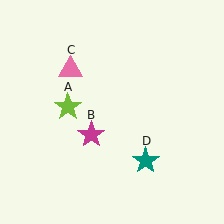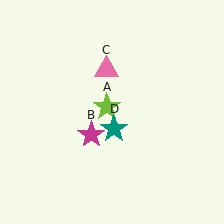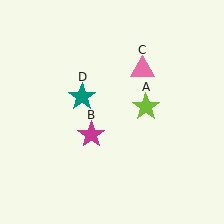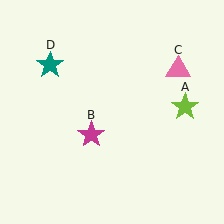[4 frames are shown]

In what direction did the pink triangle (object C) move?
The pink triangle (object C) moved right.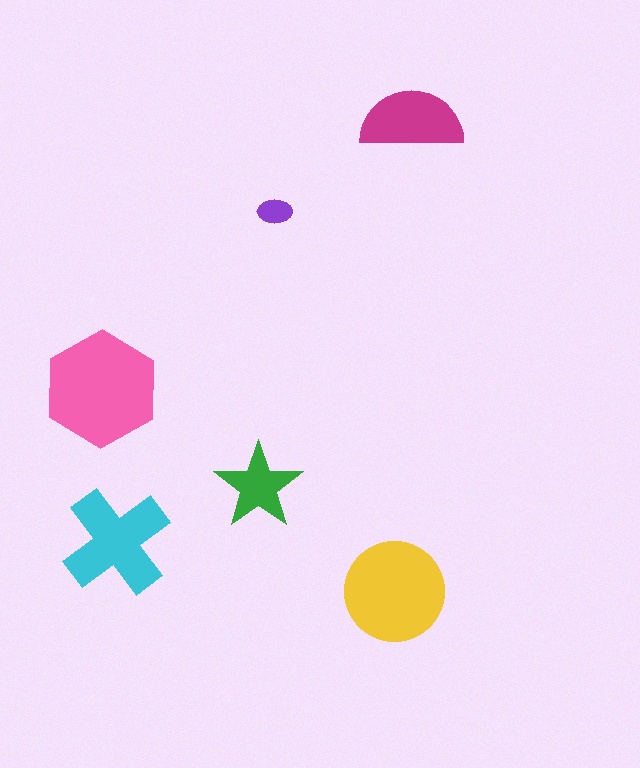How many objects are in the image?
There are 6 objects in the image.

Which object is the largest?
The pink hexagon.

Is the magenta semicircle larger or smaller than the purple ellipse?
Larger.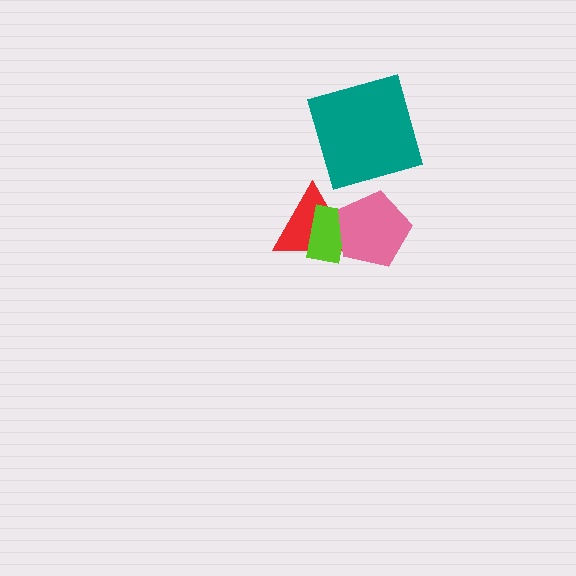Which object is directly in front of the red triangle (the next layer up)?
The lime rectangle is directly in front of the red triangle.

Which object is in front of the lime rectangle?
The pink pentagon is in front of the lime rectangle.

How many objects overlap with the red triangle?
2 objects overlap with the red triangle.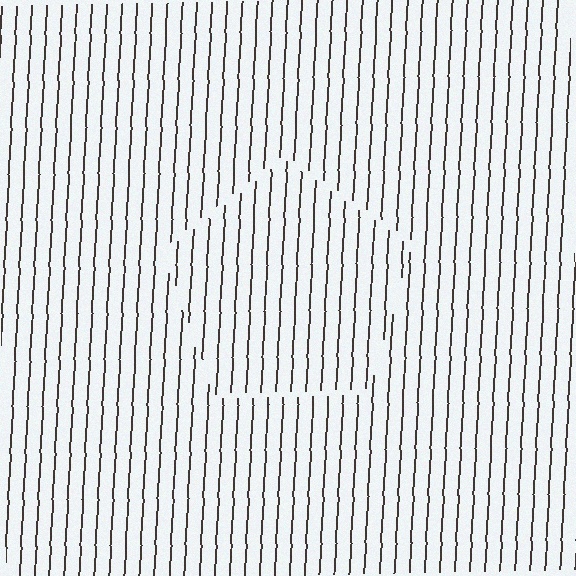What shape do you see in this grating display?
An illusory pentagon. The interior of the shape contains the same grating, shifted by half a period — the contour is defined by the phase discontinuity where line-ends from the inner and outer gratings abut.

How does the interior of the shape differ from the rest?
The interior of the shape contains the same grating, shifted by half a period — the contour is defined by the phase discontinuity where line-ends from the inner and outer gratings abut.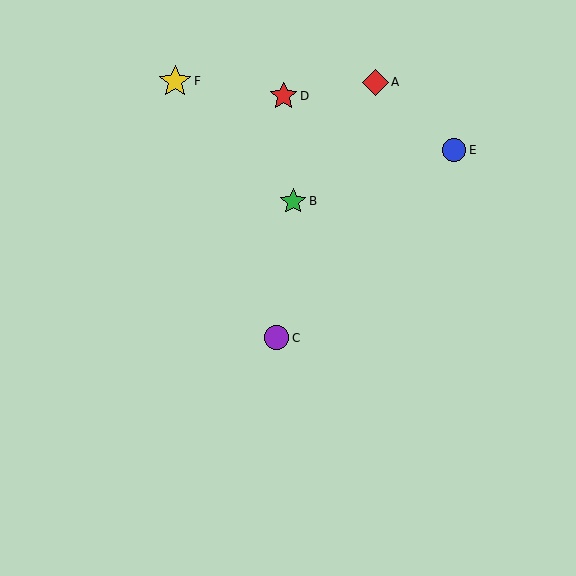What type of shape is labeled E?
Shape E is a blue circle.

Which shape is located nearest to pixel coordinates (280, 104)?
The red star (labeled D) at (283, 96) is nearest to that location.